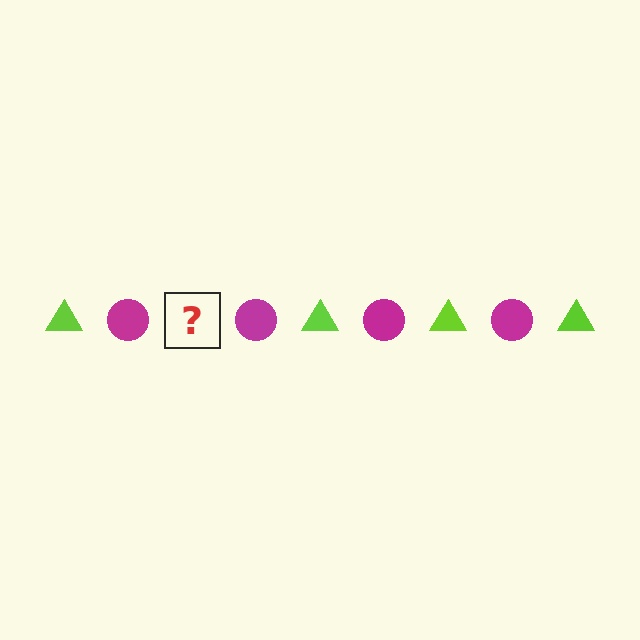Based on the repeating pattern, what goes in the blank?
The blank should be a lime triangle.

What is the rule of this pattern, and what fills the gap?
The rule is that the pattern alternates between lime triangle and magenta circle. The gap should be filled with a lime triangle.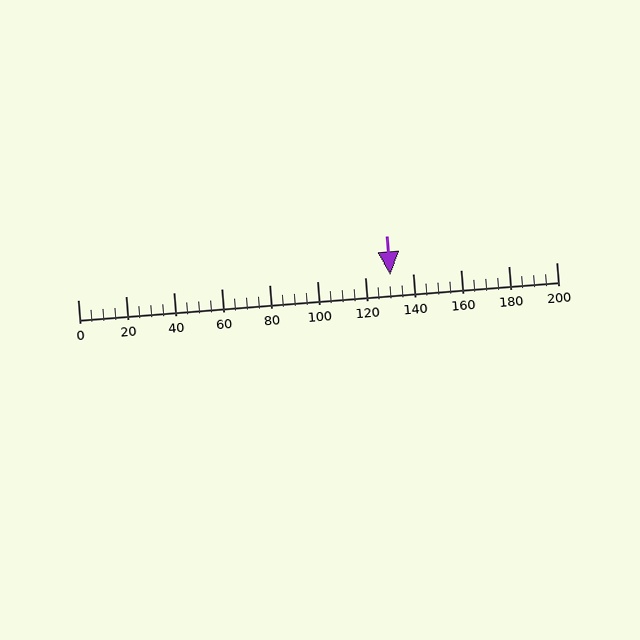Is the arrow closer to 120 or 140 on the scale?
The arrow is closer to 140.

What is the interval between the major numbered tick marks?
The major tick marks are spaced 20 units apart.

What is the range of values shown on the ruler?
The ruler shows values from 0 to 200.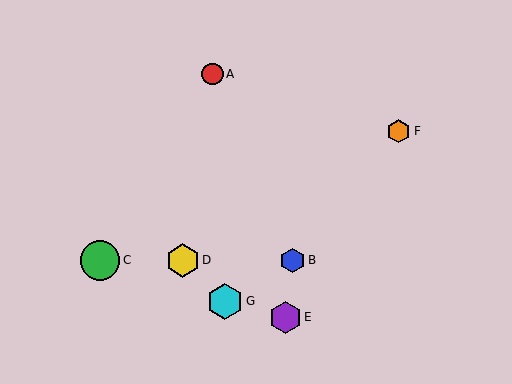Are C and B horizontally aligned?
Yes, both are at y≈260.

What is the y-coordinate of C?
Object C is at y≈260.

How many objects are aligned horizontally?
3 objects (B, C, D) are aligned horizontally.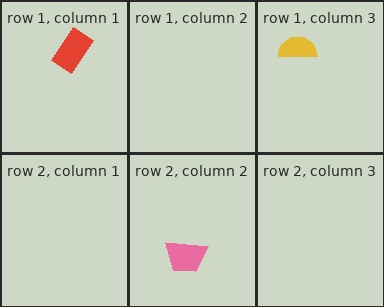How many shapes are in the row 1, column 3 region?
1.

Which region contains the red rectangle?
The row 1, column 1 region.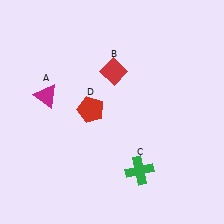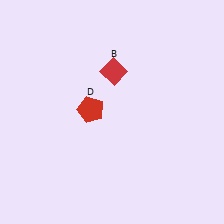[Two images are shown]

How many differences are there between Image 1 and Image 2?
There are 2 differences between the two images.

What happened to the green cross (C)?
The green cross (C) was removed in Image 2. It was in the bottom-right area of Image 1.